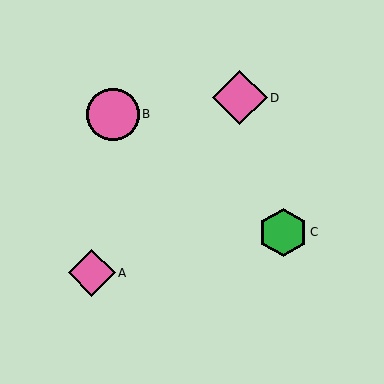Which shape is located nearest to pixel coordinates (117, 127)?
The pink circle (labeled B) at (113, 114) is nearest to that location.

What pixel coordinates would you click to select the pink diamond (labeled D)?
Click at (240, 98) to select the pink diamond D.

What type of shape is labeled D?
Shape D is a pink diamond.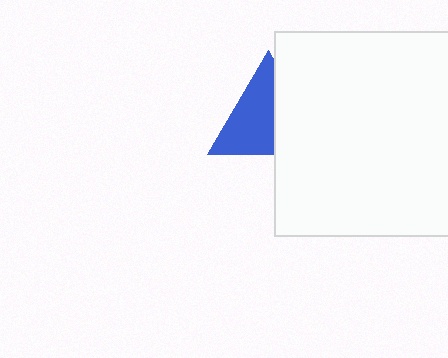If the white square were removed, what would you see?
You would see the complete blue triangle.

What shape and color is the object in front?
The object in front is a white square.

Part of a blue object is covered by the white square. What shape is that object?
It is a triangle.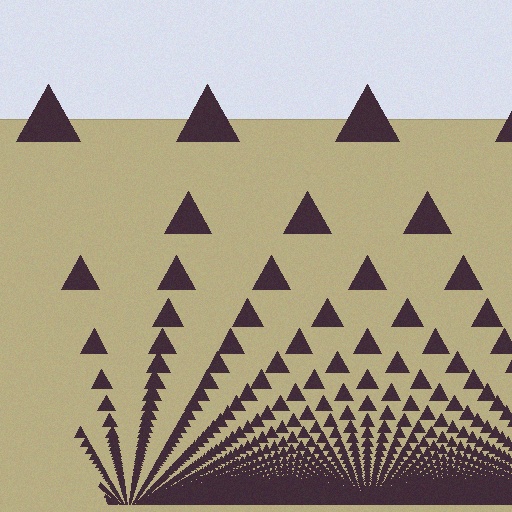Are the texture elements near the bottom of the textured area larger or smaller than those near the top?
Smaller. The gradient is inverted — elements near the bottom are smaller and denser.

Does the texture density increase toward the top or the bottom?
Density increases toward the bottom.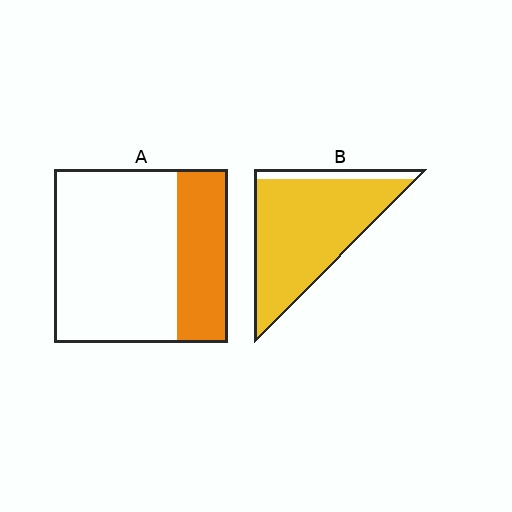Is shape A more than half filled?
No.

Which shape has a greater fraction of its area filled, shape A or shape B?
Shape B.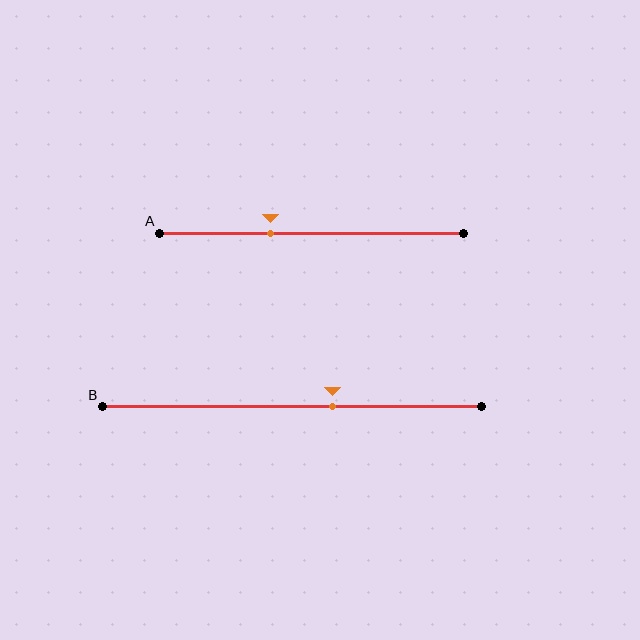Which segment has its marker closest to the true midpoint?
Segment B has its marker closest to the true midpoint.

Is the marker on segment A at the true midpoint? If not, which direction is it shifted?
No, the marker on segment A is shifted to the left by about 14% of the segment length.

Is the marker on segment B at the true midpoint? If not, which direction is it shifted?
No, the marker on segment B is shifted to the right by about 11% of the segment length.